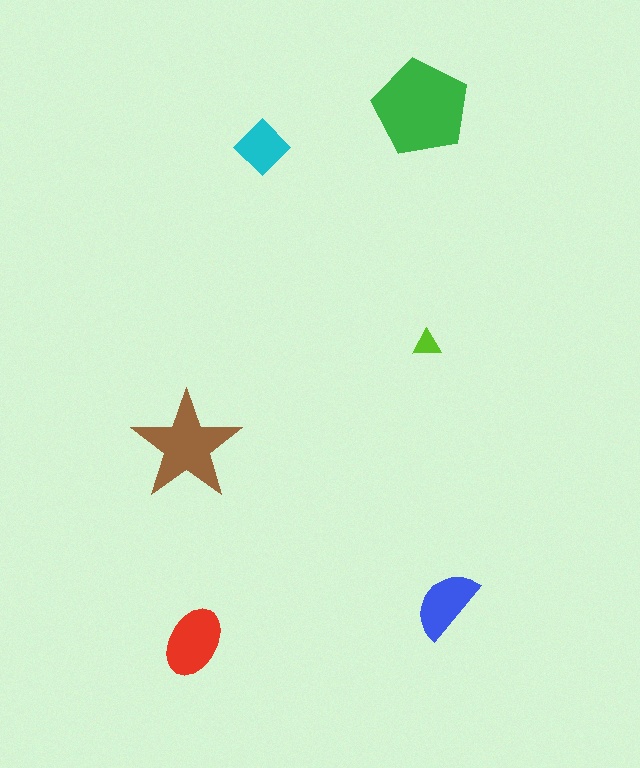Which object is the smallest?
The lime triangle.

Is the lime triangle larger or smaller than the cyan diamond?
Smaller.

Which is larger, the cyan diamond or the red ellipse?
The red ellipse.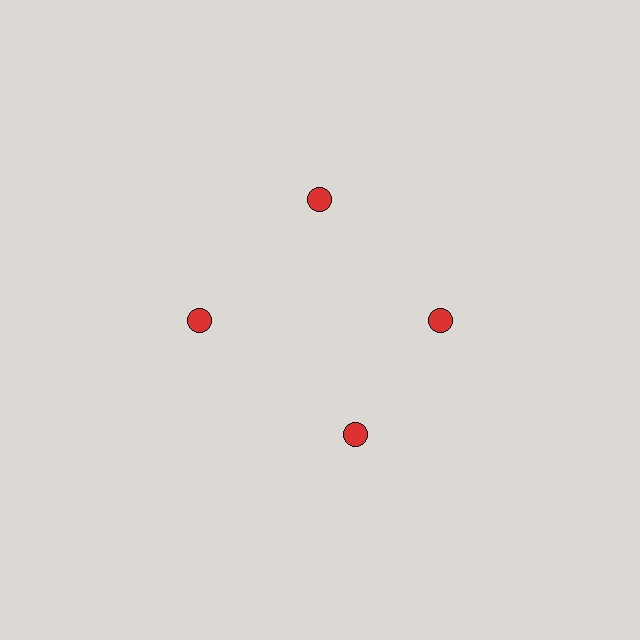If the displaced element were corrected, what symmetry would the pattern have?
It would have 4-fold rotational symmetry — the pattern would map onto itself every 90 degrees.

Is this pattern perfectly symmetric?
No. The 4 red circles are arranged in a ring, but one element near the 6 o'clock position is rotated out of alignment along the ring, breaking the 4-fold rotational symmetry.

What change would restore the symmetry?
The symmetry would be restored by rotating it back into even spacing with its neighbors so that all 4 circles sit at equal angles and equal distance from the center.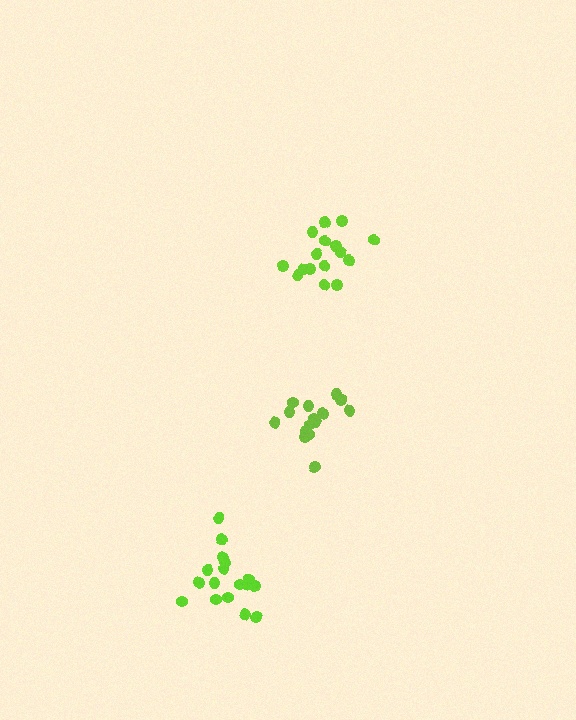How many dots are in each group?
Group 1: 17 dots, Group 2: 17 dots, Group 3: 16 dots (50 total).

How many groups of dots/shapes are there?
There are 3 groups.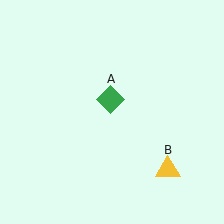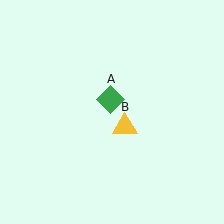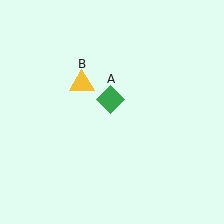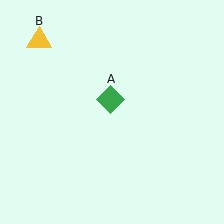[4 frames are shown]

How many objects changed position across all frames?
1 object changed position: yellow triangle (object B).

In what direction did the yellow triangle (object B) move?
The yellow triangle (object B) moved up and to the left.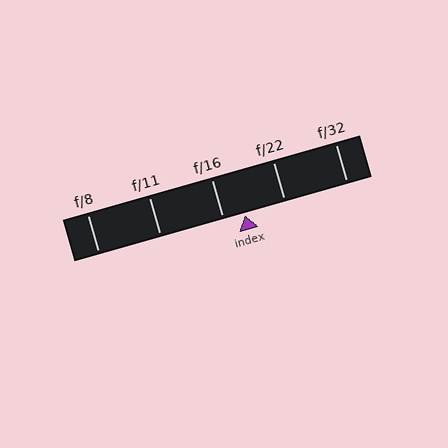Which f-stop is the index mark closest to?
The index mark is closest to f/16.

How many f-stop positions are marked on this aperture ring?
There are 5 f-stop positions marked.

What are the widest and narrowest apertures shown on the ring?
The widest aperture shown is f/8 and the narrowest is f/32.